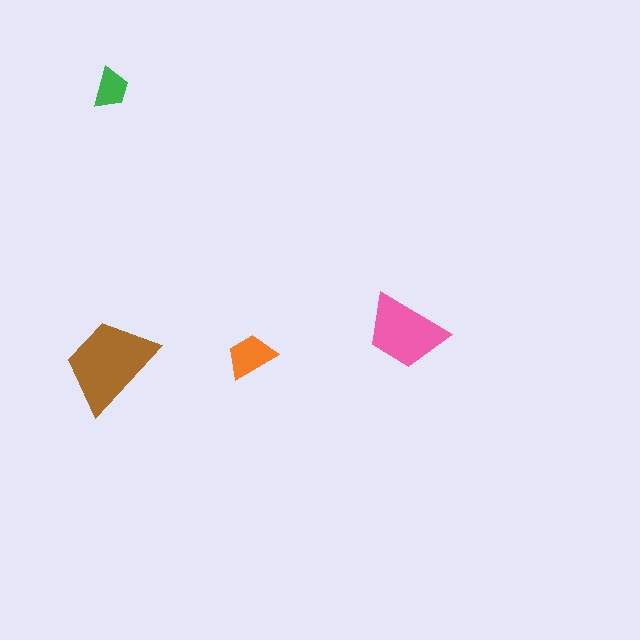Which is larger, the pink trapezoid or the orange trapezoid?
The pink one.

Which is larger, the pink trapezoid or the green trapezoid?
The pink one.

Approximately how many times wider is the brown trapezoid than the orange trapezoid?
About 2 times wider.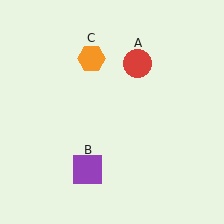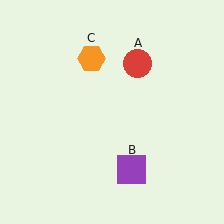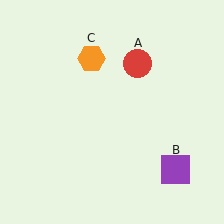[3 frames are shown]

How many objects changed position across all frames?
1 object changed position: purple square (object B).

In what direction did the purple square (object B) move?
The purple square (object B) moved right.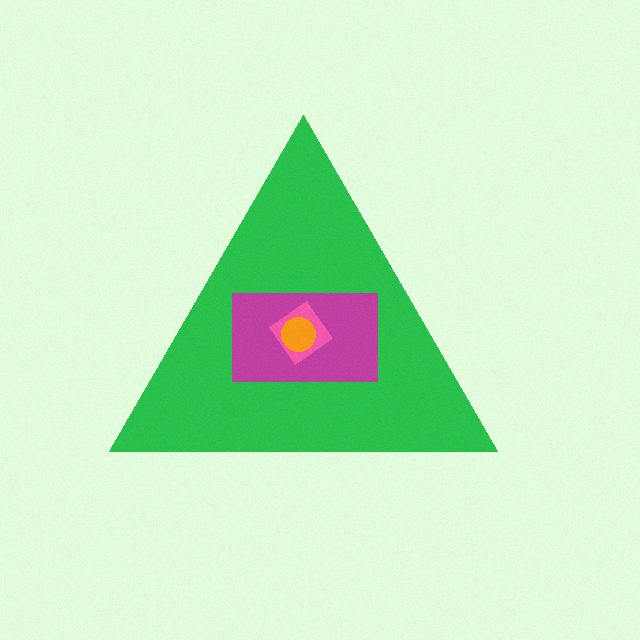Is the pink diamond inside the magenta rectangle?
Yes.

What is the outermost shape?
The green triangle.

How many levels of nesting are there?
4.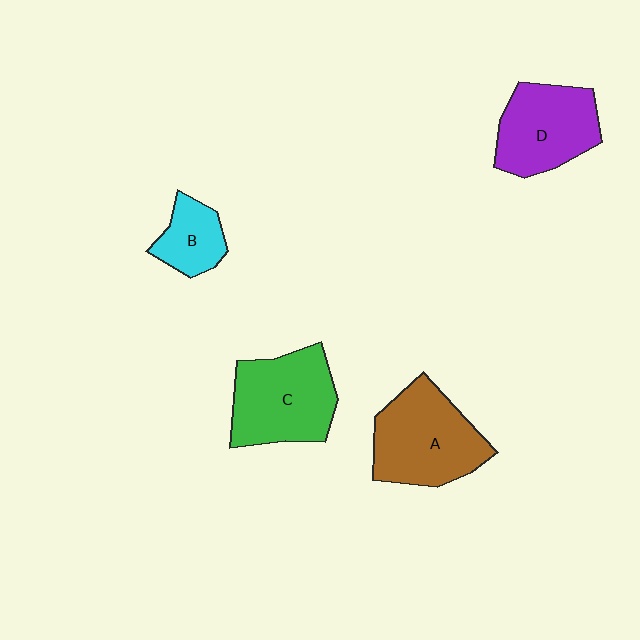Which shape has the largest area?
Shape A (brown).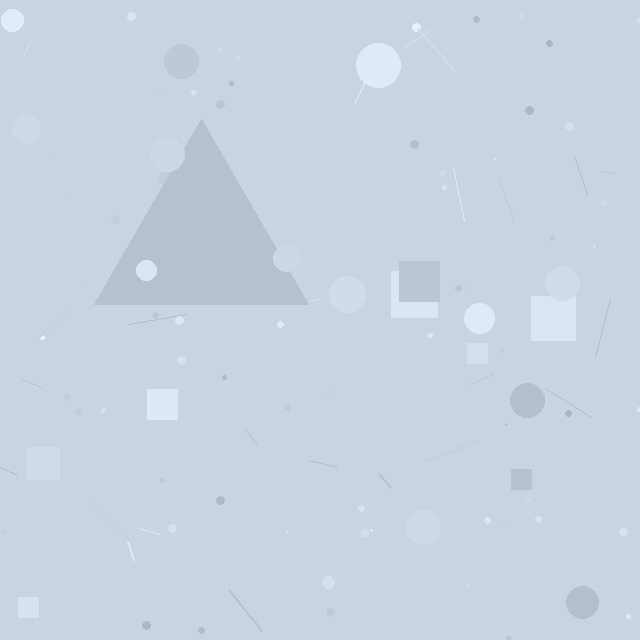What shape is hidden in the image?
A triangle is hidden in the image.